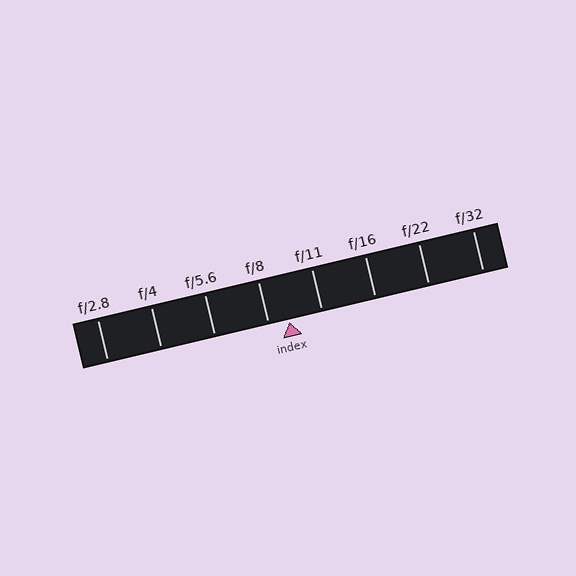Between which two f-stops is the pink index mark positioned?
The index mark is between f/8 and f/11.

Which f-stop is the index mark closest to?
The index mark is closest to f/8.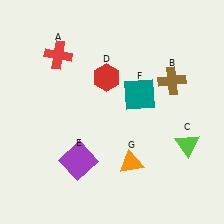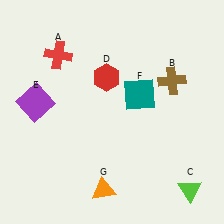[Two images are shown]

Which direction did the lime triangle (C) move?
The lime triangle (C) moved down.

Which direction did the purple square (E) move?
The purple square (E) moved up.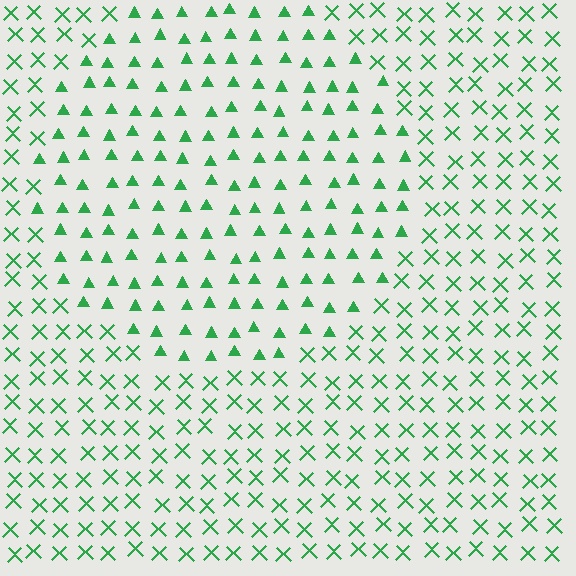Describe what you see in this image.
The image is filled with small green elements arranged in a uniform grid. A circle-shaped region contains triangles, while the surrounding area contains X marks. The boundary is defined purely by the change in element shape.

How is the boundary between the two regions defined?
The boundary is defined by a change in element shape: triangles inside vs. X marks outside. All elements share the same color and spacing.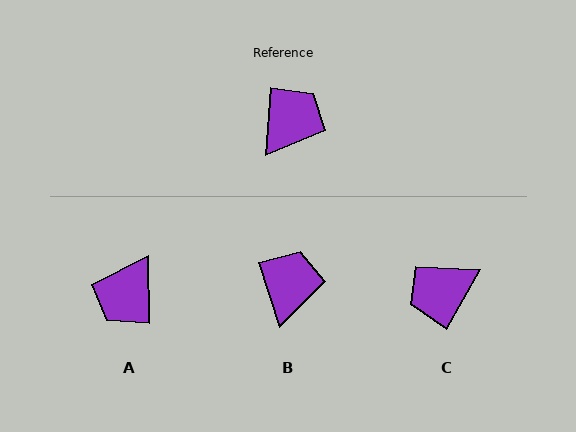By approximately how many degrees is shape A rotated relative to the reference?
Approximately 175 degrees clockwise.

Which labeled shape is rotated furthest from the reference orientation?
A, about 175 degrees away.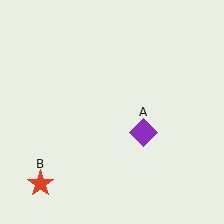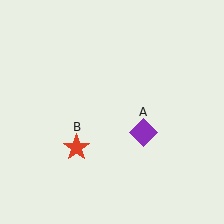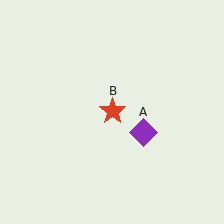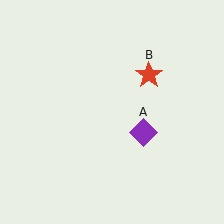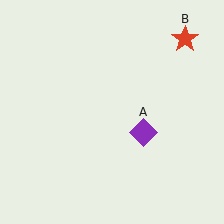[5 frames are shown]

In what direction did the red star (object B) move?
The red star (object B) moved up and to the right.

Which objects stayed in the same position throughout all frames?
Purple diamond (object A) remained stationary.